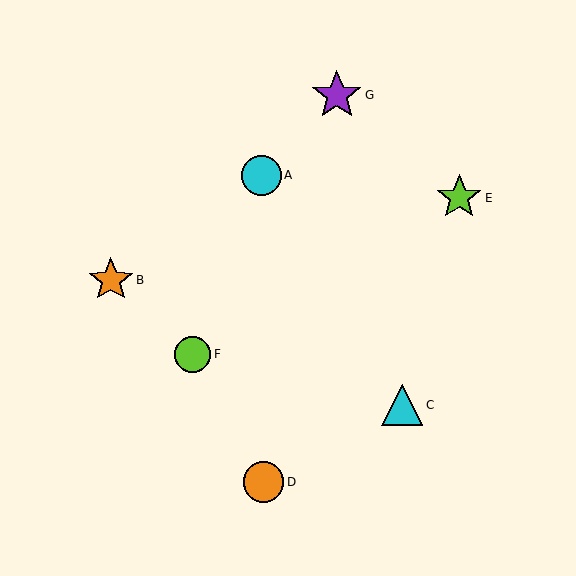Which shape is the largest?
The purple star (labeled G) is the largest.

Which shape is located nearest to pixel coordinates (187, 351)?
The lime circle (labeled F) at (193, 354) is nearest to that location.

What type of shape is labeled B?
Shape B is an orange star.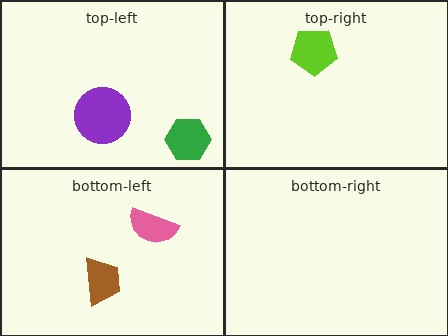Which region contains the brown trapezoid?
The bottom-left region.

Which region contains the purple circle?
The top-left region.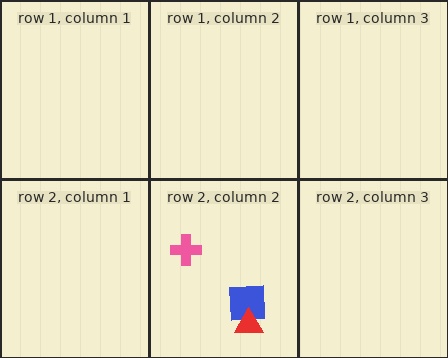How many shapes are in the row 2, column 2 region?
3.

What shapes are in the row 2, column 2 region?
The blue square, the red triangle, the pink cross.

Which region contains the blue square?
The row 2, column 2 region.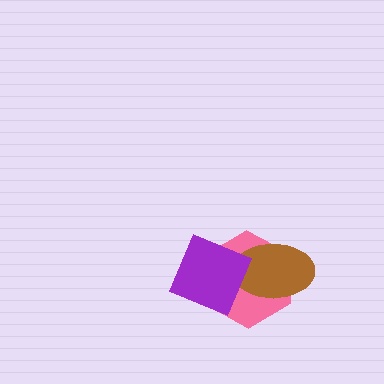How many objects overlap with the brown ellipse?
2 objects overlap with the brown ellipse.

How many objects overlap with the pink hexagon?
2 objects overlap with the pink hexagon.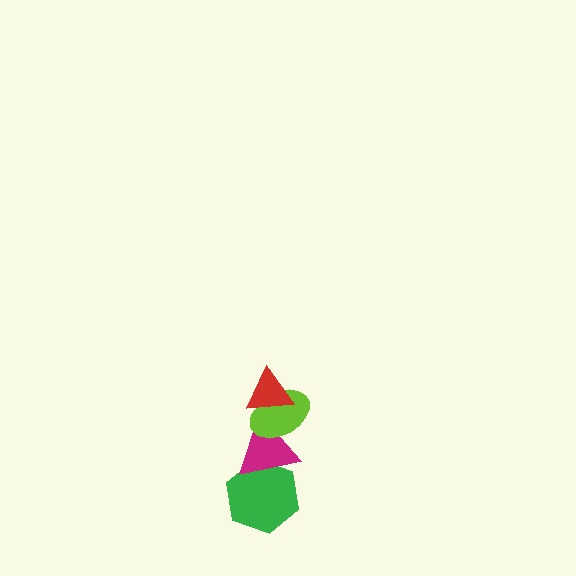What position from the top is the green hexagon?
The green hexagon is 4th from the top.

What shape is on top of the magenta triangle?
The lime ellipse is on top of the magenta triangle.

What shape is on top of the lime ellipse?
The red triangle is on top of the lime ellipse.